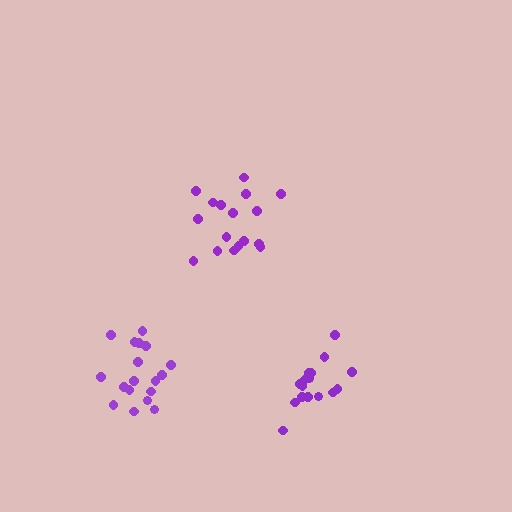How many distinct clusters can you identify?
There are 3 distinct clusters.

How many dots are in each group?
Group 1: 17 dots, Group 2: 18 dots, Group 3: 16 dots (51 total).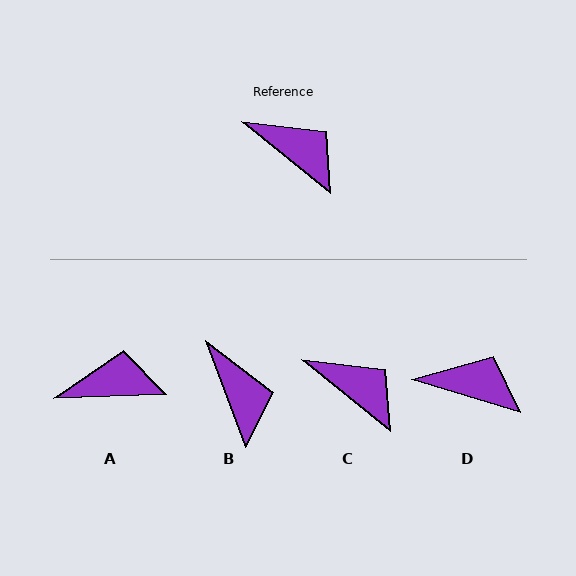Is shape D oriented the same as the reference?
No, it is off by about 22 degrees.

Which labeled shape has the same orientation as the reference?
C.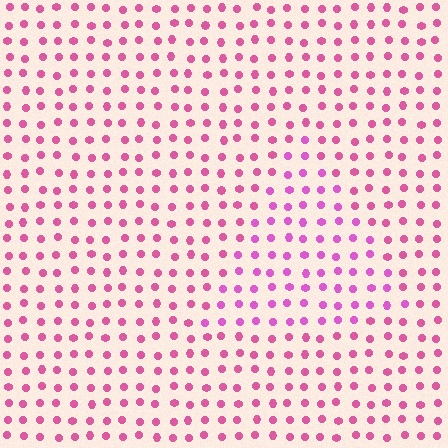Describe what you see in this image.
The image is filled with small pink elements in a uniform arrangement. A triangle-shaped region is visible where the elements are tinted to a slightly different hue, forming a subtle color boundary.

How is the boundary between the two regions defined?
The boundary is defined purely by a slight shift in hue (about 21 degrees). Spacing, size, and orientation are identical on both sides.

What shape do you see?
I see a triangle.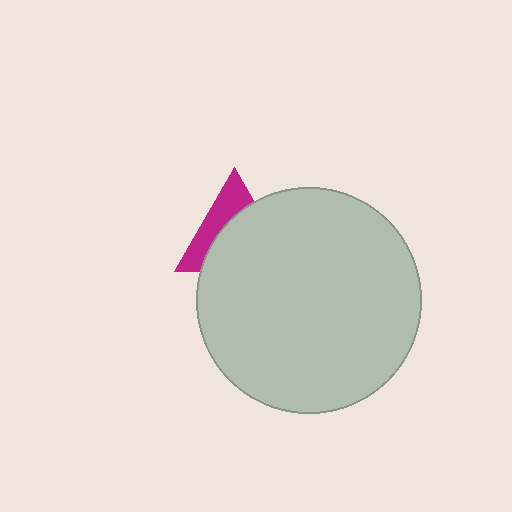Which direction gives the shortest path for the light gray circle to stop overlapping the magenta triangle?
Moving toward the lower-right gives the shortest separation.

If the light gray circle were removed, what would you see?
You would see the complete magenta triangle.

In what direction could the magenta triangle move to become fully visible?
The magenta triangle could move toward the upper-left. That would shift it out from behind the light gray circle entirely.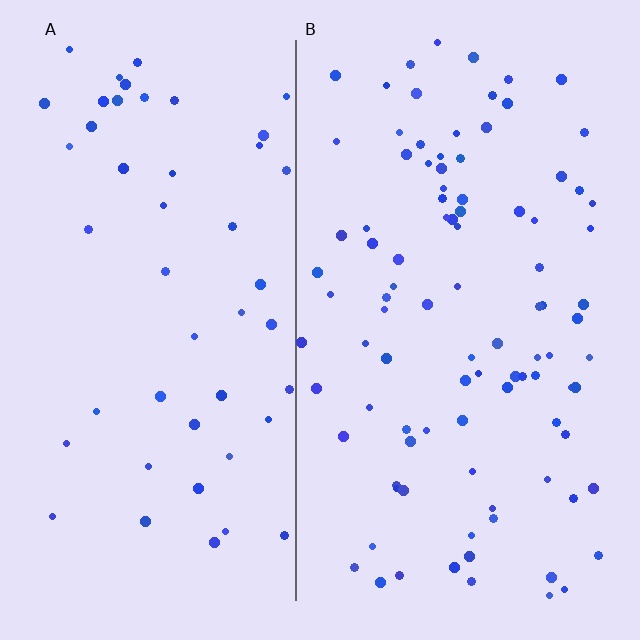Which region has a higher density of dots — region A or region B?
B (the right).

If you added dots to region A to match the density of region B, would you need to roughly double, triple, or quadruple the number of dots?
Approximately double.